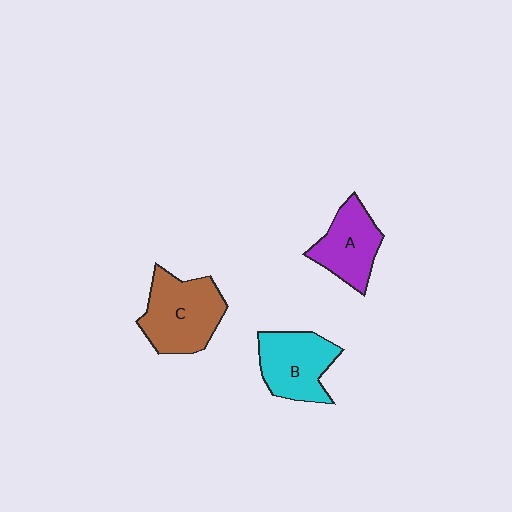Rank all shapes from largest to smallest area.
From largest to smallest: C (brown), B (cyan), A (purple).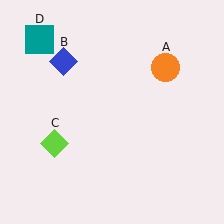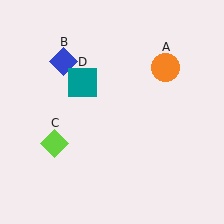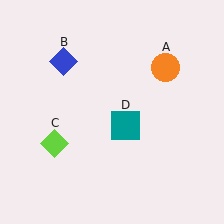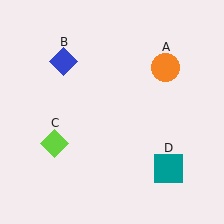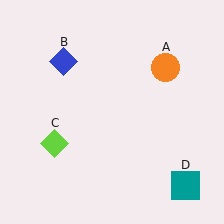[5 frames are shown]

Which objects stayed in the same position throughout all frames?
Orange circle (object A) and blue diamond (object B) and lime diamond (object C) remained stationary.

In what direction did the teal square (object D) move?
The teal square (object D) moved down and to the right.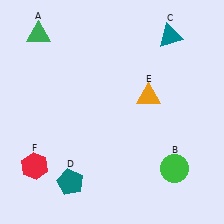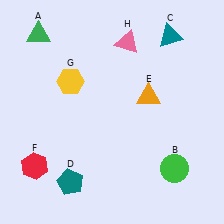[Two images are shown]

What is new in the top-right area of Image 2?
A pink triangle (H) was added in the top-right area of Image 2.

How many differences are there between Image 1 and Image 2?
There are 2 differences between the two images.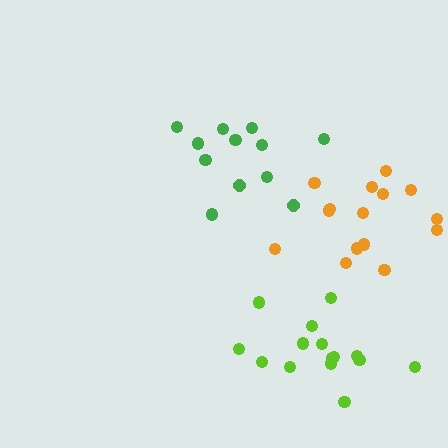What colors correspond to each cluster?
The clusters are colored: orange, lime, green.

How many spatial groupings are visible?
There are 3 spatial groupings.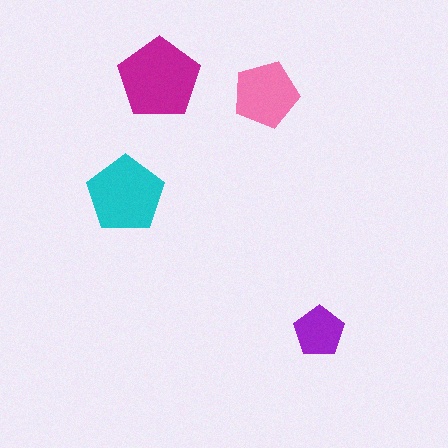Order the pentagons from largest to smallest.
the magenta one, the cyan one, the pink one, the purple one.